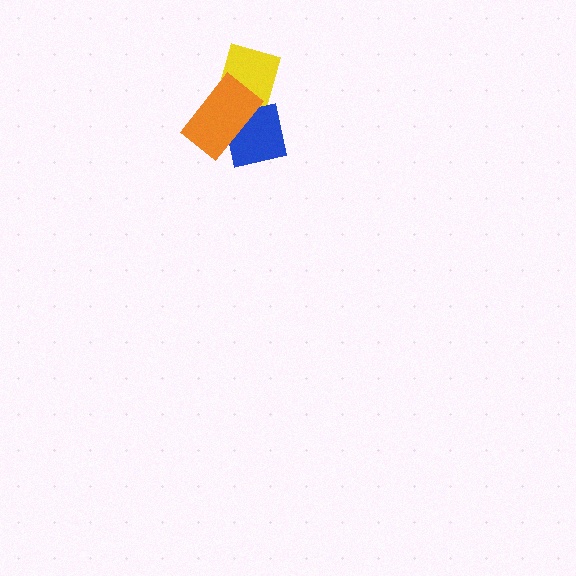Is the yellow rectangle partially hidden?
Yes, it is partially covered by another shape.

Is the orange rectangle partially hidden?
No, no other shape covers it.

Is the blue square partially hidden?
Yes, it is partially covered by another shape.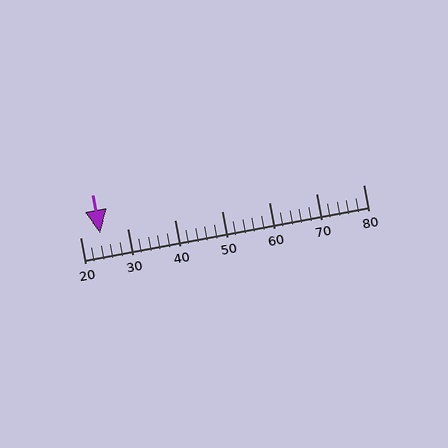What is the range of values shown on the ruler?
The ruler shows values from 20 to 80.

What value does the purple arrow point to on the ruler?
The purple arrow points to approximately 24.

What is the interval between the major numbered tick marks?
The major tick marks are spaced 10 units apart.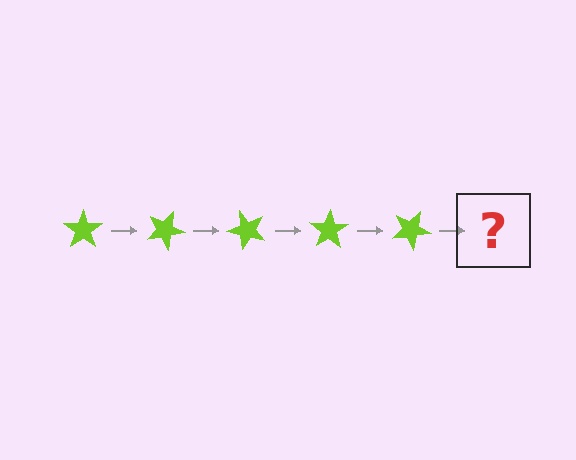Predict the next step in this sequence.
The next step is a lime star rotated 125 degrees.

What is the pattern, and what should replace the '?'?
The pattern is that the star rotates 25 degrees each step. The '?' should be a lime star rotated 125 degrees.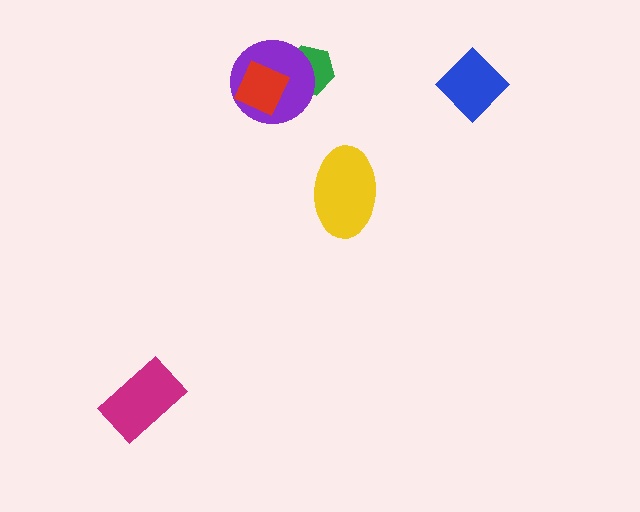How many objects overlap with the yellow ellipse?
0 objects overlap with the yellow ellipse.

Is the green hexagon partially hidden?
Yes, it is partially covered by another shape.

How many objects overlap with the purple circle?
2 objects overlap with the purple circle.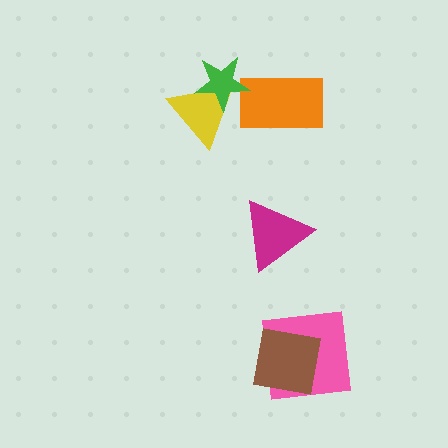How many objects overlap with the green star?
2 objects overlap with the green star.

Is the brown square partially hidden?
No, no other shape covers it.